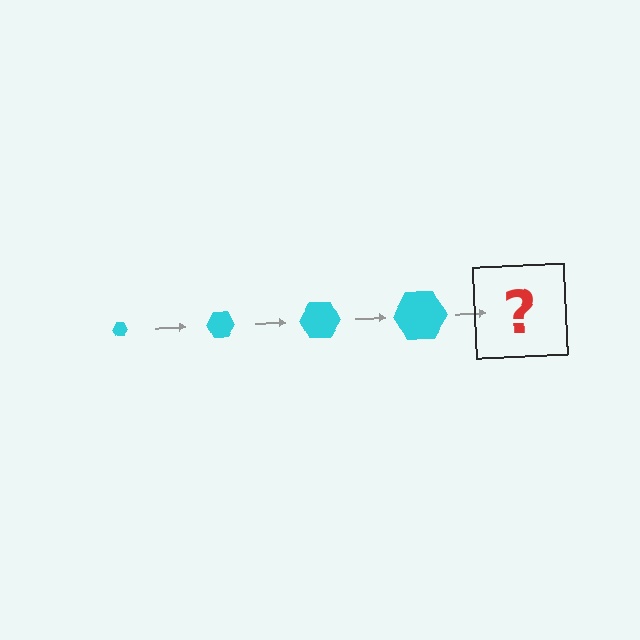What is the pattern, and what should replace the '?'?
The pattern is that the hexagon gets progressively larger each step. The '?' should be a cyan hexagon, larger than the previous one.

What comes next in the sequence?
The next element should be a cyan hexagon, larger than the previous one.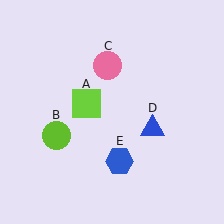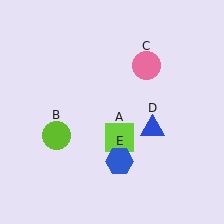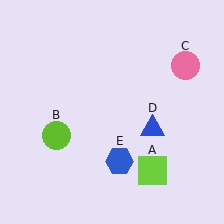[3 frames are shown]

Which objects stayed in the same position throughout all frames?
Lime circle (object B) and blue triangle (object D) and blue hexagon (object E) remained stationary.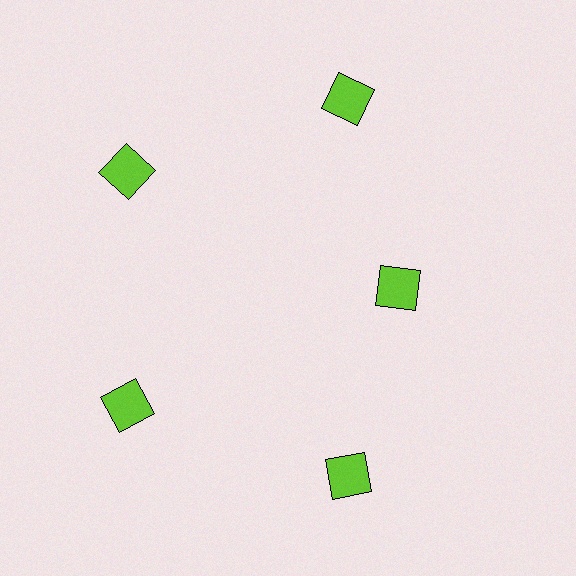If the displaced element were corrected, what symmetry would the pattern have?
It would have 5-fold rotational symmetry — the pattern would map onto itself every 72 degrees.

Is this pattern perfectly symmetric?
No. The 5 lime squares are arranged in a ring, but one element near the 3 o'clock position is pulled inward toward the center, breaking the 5-fold rotational symmetry.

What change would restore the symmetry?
The symmetry would be restored by moving it outward, back onto the ring so that all 5 squares sit at equal angles and equal distance from the center.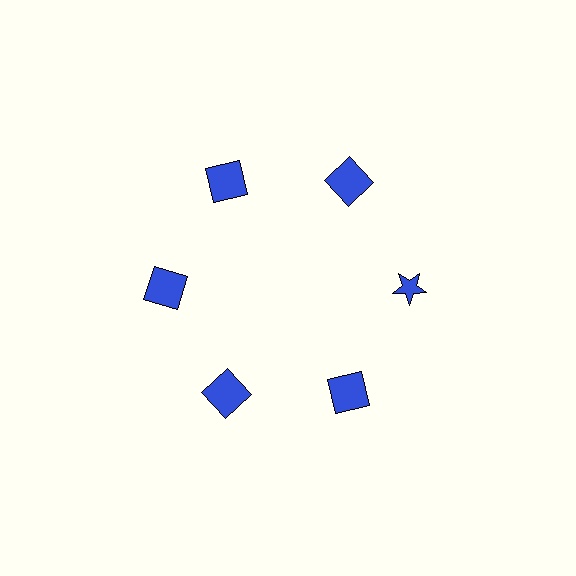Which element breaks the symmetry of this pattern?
The blue star at roughly the 3 o'clock position breaks the symmetry. All other shapes are blue squares.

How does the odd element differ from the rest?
It has a different shape: star instead of square.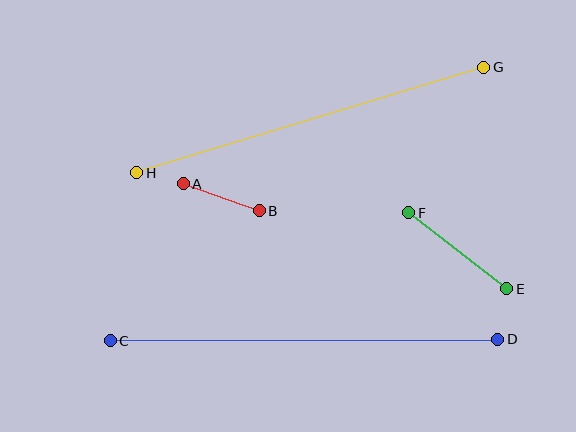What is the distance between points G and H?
The distance is approximately 363 pixels.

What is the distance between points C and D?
The distance is approximately 387 pixels.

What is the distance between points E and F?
The distance is approximately 124 pixels.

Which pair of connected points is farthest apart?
Points C and D are farthest apart.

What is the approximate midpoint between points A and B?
The midpoint is at approximately (221, 197) pixels.